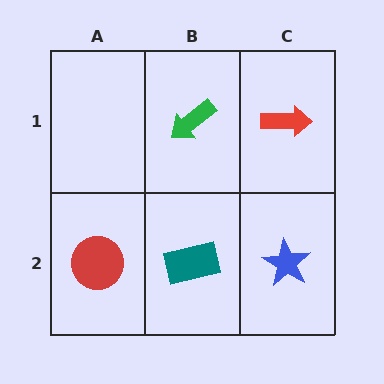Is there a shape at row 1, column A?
No, that cell is empty.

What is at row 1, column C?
A red arrow.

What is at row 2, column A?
A red circle.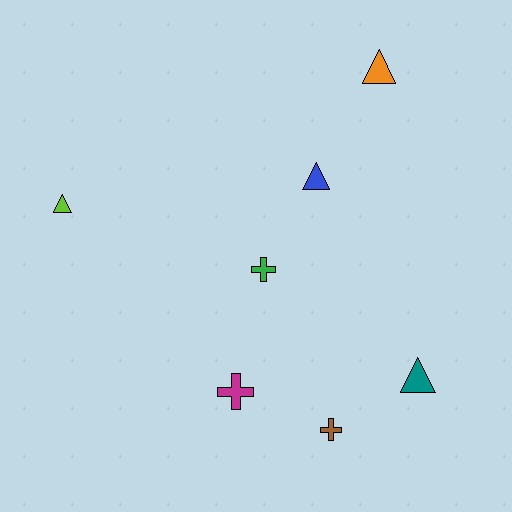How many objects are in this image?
There are 7 objects.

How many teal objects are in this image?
There is 1 teal object.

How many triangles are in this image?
There are 4 triangles.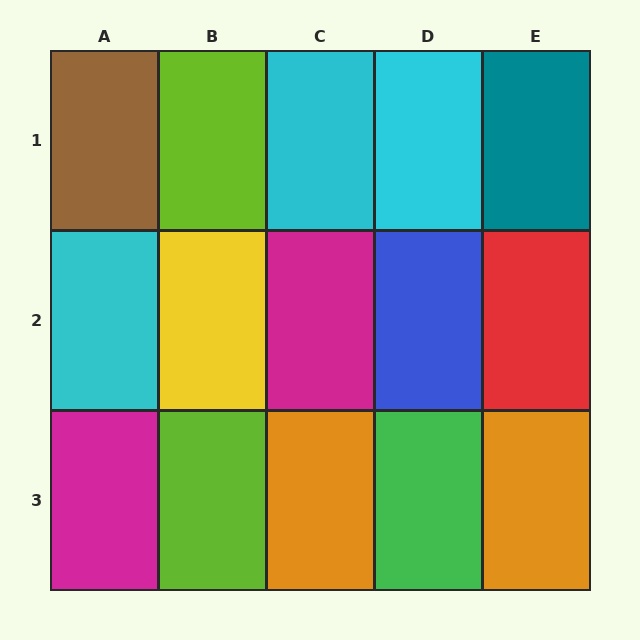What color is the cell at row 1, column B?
Lime.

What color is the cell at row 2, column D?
Blue.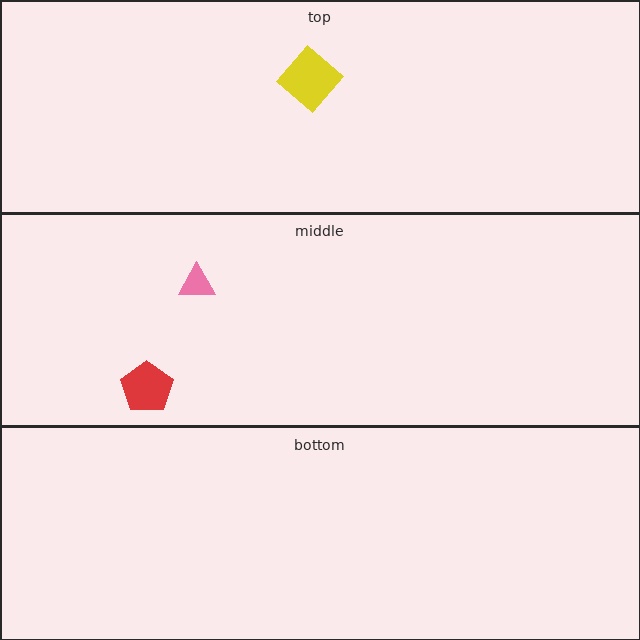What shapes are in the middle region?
The pink triangle, the red pentagon.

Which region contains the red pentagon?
The middle region.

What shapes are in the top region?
The yellow diamond.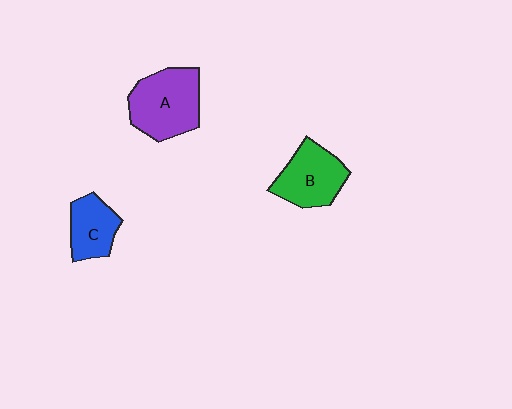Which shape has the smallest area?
Shape C (blue).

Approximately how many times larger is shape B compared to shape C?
Approximately 1.3 times.